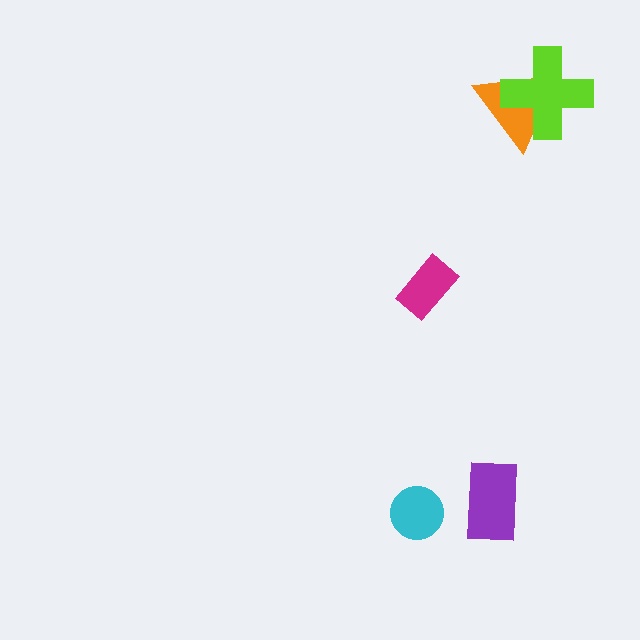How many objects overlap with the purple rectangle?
0 objects overlap with the purple rectangle.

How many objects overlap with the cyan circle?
0 objects overlap with the cyan circle.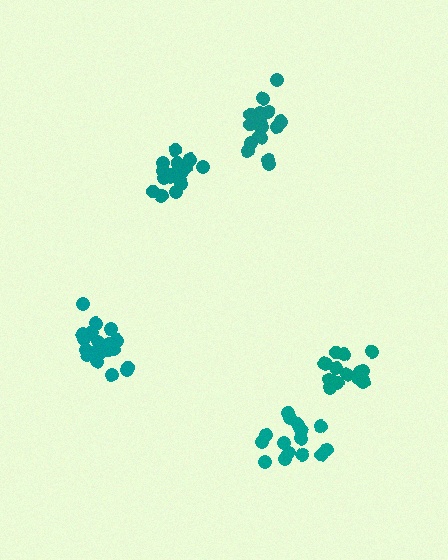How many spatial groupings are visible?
There are 5 spatial groupings.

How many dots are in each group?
Group 1: 21 dots, Group 2: 15 dots, Group 3: 18 dots, Group 4: 20 dots, Group 5: 16 dots (90 total).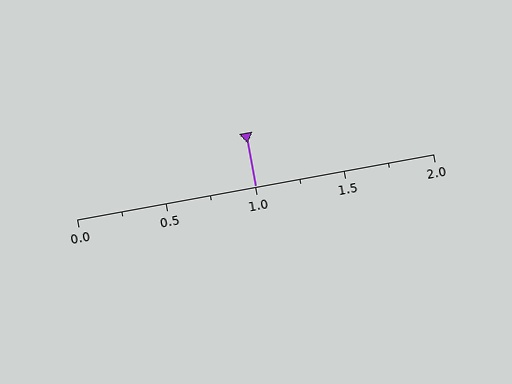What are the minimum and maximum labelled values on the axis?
The axis runs from 0.0 to 2.0.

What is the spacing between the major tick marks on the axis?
The major ticks are spaced 0.5 apart.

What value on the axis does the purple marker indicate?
The marker indicates approximately 1.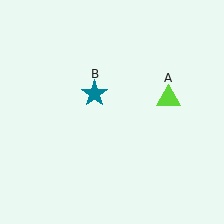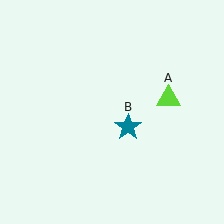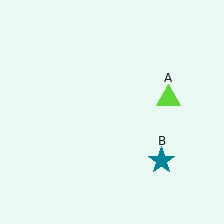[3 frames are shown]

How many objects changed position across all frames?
1 object changed position: teal star (object B).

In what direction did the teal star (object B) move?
The teal star (object B) moved down and to the right.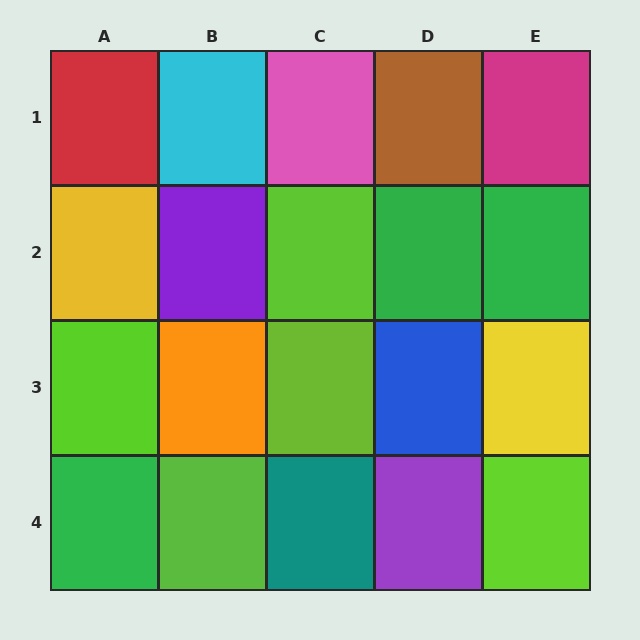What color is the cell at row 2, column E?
Green.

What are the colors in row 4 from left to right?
Green, lime, teal, purple, lime.